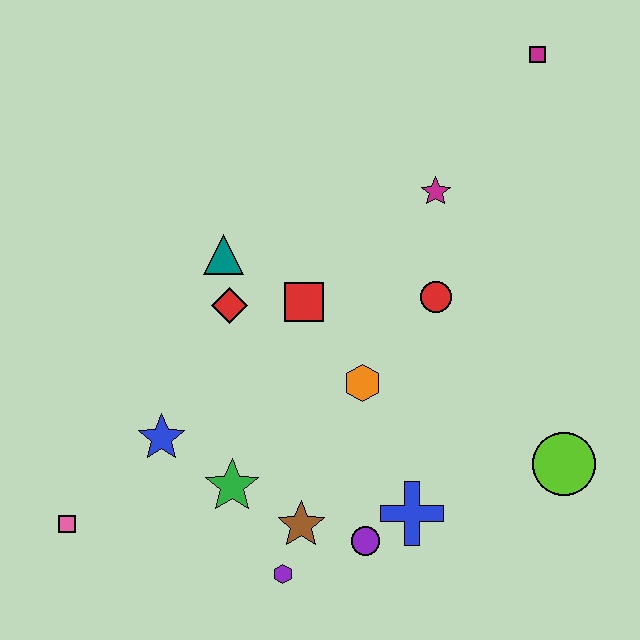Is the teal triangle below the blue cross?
No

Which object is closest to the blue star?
The green star is closest to the blue star.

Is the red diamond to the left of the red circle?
Yes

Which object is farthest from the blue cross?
The magenta square is farthest from the blue cross.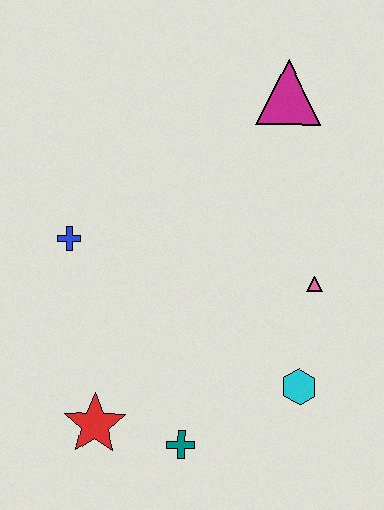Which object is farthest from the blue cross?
The cyan hexagon is farthest from the blue cross.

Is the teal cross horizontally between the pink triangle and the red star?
Yes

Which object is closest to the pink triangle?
The cyan hexagon is closest to the pink triangle.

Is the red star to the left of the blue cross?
No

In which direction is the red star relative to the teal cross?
The red star is to the left of the teal cross.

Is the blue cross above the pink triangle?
Yes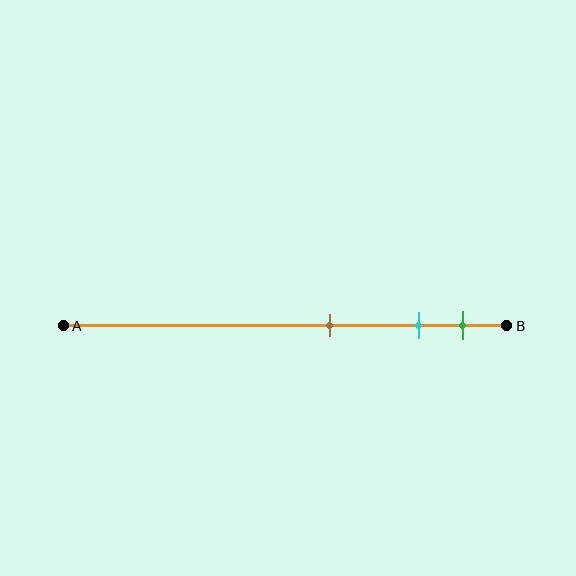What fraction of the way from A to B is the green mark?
The green mark is approximately 90% (0.9) of the way from A to B.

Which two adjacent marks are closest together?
The cyan and green marks are the closest adjacent pair.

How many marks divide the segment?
There are 3 marks dividing the segment.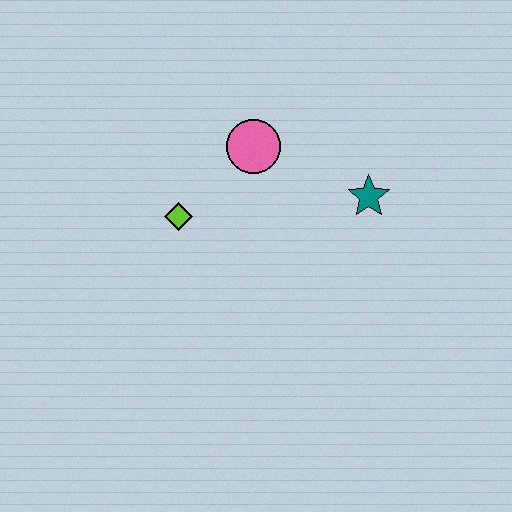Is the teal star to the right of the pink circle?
Yes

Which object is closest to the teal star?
The pink circle is closest to the teal star.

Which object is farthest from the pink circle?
The teal star is farthest from the pink circle.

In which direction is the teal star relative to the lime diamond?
The teal star is to the right of the lime diamond.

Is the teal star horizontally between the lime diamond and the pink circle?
No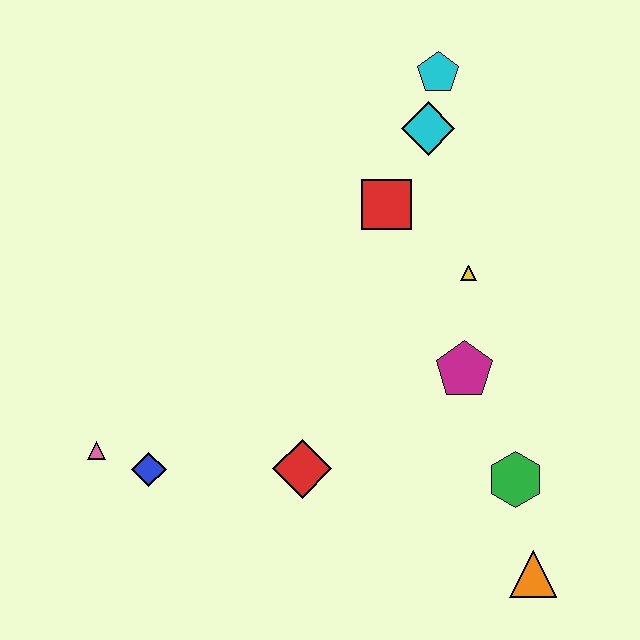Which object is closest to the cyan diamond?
The cyan pentagon is closest to the cyan diamond.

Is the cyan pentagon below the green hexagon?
No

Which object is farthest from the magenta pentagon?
The pink triangle is farthest from the magenta pentagon.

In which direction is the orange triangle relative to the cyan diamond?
The orange triangle is below the cyan diamond.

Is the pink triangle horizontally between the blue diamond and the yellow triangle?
No